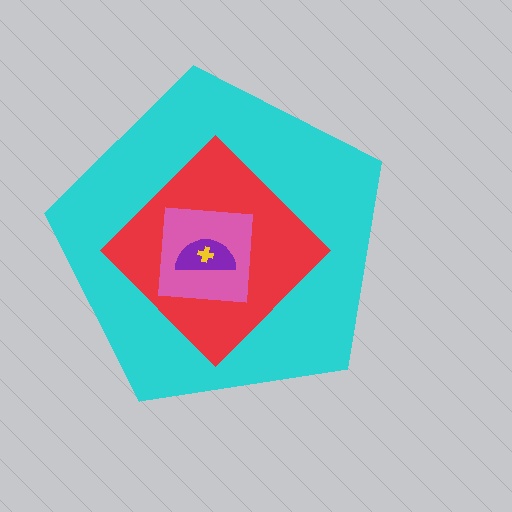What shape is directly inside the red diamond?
The pink square.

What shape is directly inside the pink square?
The purple semicircle.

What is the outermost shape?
The cyan pentagon.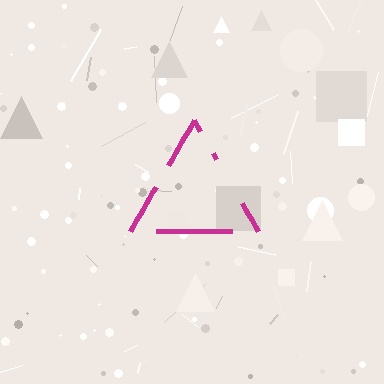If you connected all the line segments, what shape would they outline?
They would outline a triangle.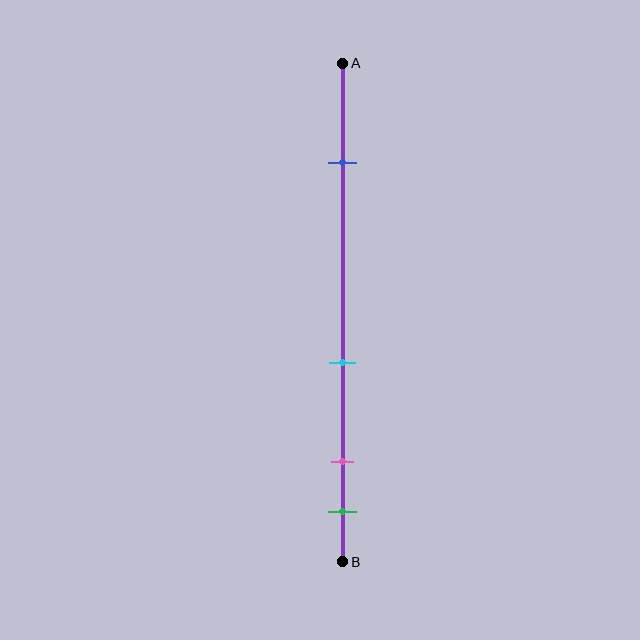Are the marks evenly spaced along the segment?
No, the marks are not evenly spaced.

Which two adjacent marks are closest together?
The pink and green marks are the closest adjacent pair.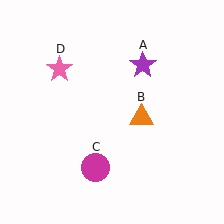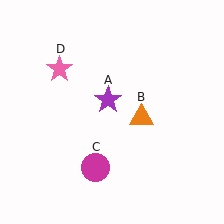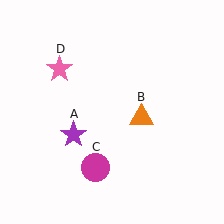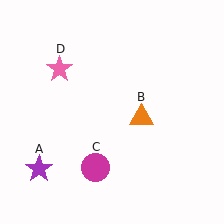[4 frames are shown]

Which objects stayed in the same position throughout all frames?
Orange triangle (object B) and magenta circle (object C) and pink star (object D) remained stationary.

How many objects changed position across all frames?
1 object changed position: purple star (object A).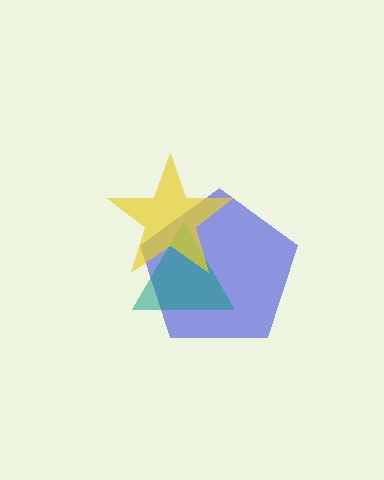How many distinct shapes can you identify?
There are 3 distinct shapes: a blue pentagon, a teal triangle, a yellow star.